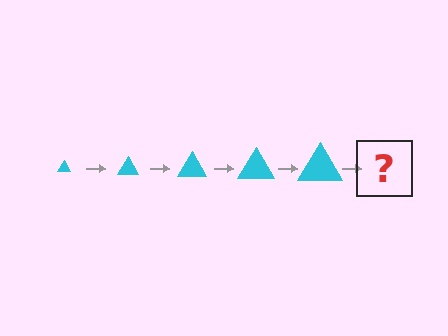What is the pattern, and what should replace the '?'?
The pattern is that the triangle gets progressively larger each step. The '?' should be a cyan triangle, larger than the previous one.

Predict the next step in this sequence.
The next step is a cyan triangle, larger than the previous one.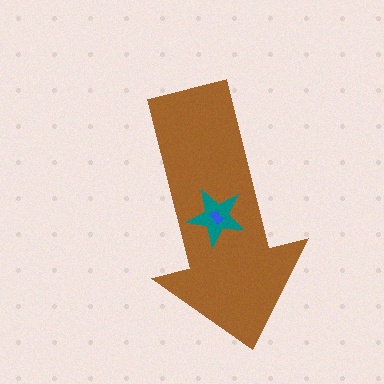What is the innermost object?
The blue rectangle.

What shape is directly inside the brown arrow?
The teal star.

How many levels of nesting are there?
3.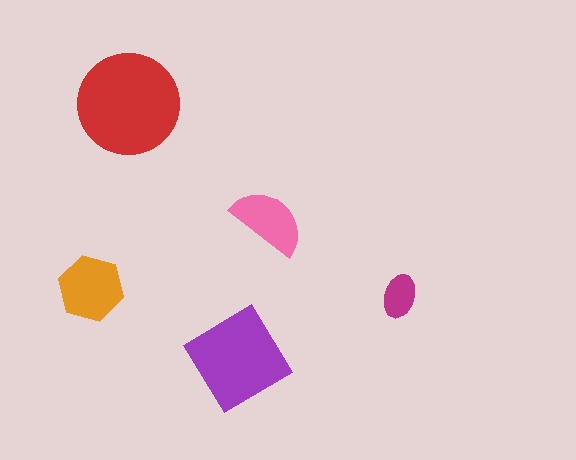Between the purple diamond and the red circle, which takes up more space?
The red circle.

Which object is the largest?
The red circle.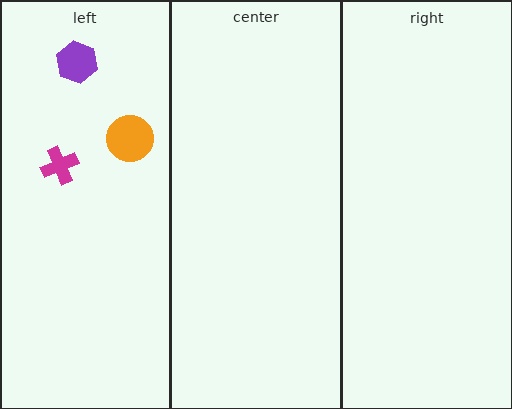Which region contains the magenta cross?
The left region.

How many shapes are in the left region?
3.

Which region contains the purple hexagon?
The left region.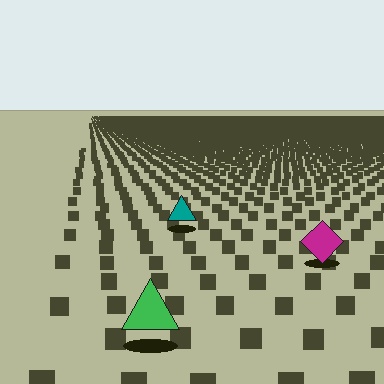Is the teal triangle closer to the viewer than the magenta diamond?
No. The magenta diamond is closer — you can tell from the texture gradient: the ground texture is coarser near it.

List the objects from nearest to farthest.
From nearest to farthest: the green triangle, the magenta diamond, the teal triangle.